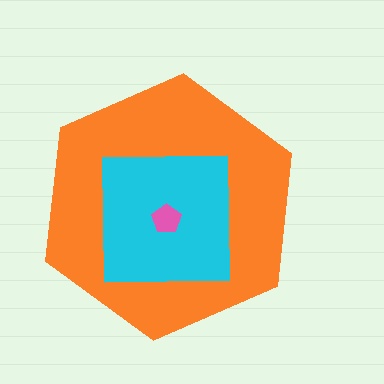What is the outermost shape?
The orange hexagon.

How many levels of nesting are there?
3.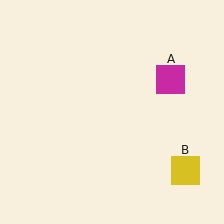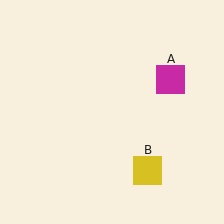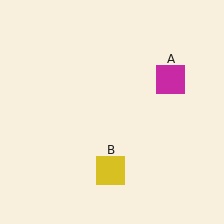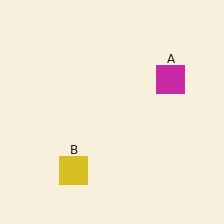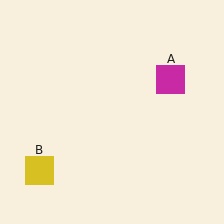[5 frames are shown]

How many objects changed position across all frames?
1 object changed position: yellow square (object B).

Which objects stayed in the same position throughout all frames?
Magenta square (object A) remained stationary.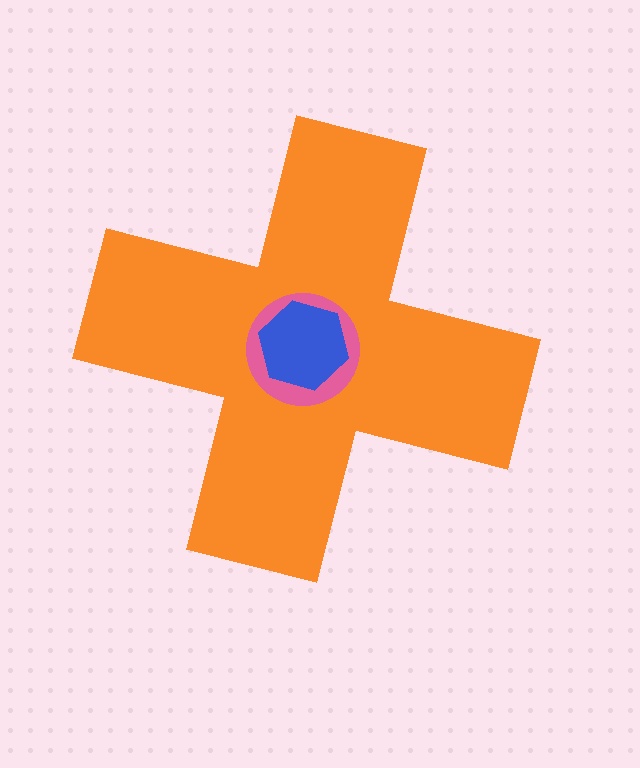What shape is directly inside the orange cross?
The pink circle.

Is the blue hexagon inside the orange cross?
Yes.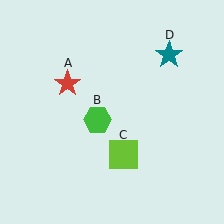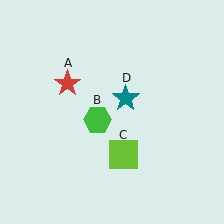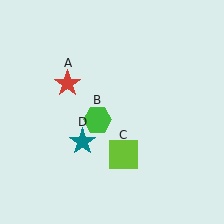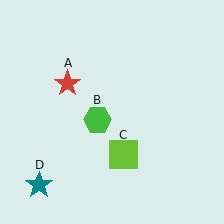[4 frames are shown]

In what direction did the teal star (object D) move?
The teal star (object D) moved down and to the left.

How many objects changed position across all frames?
1 object changed position: teal star (object D).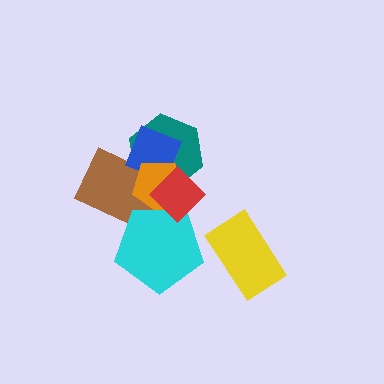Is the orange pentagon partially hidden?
Yes, it is partially covered by another shape.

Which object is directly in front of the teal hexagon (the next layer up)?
The brown rectangle is directly in front of the teal hexagon.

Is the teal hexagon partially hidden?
Yes, it is partially covered by another shape.